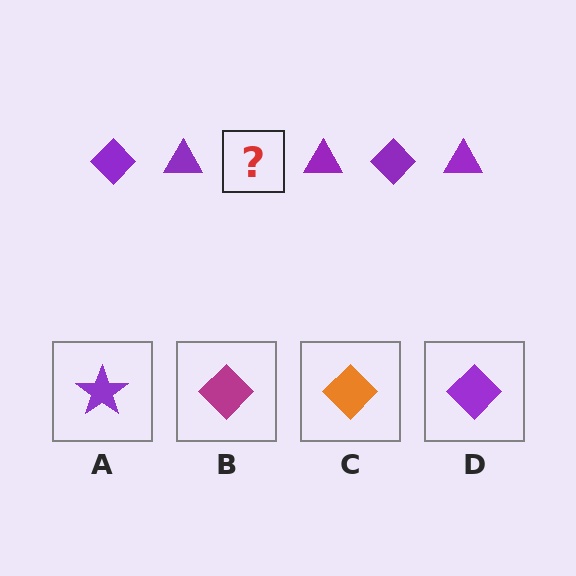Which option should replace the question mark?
Option D.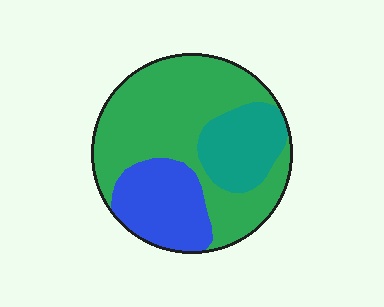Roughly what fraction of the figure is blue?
Blue takes up about one quarter (1/4) of the figure.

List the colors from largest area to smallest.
From largest to smallest: green, blue, teal.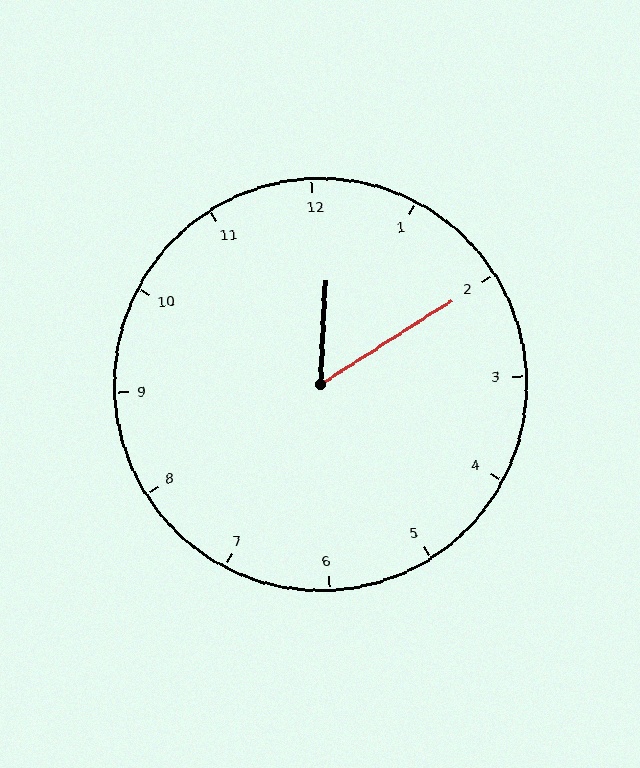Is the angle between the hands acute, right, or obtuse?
It is acute.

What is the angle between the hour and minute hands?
Approximately 55 degrees.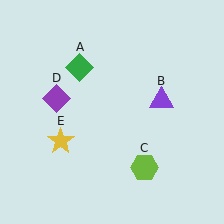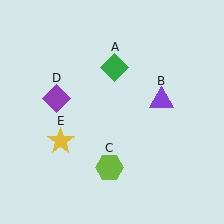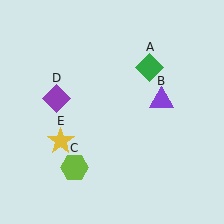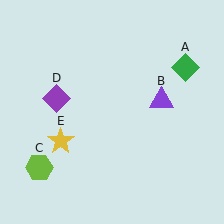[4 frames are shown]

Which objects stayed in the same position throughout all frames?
Purple triangle (object B) and purple diamond (object D) and yellow star (object E) remained stationary.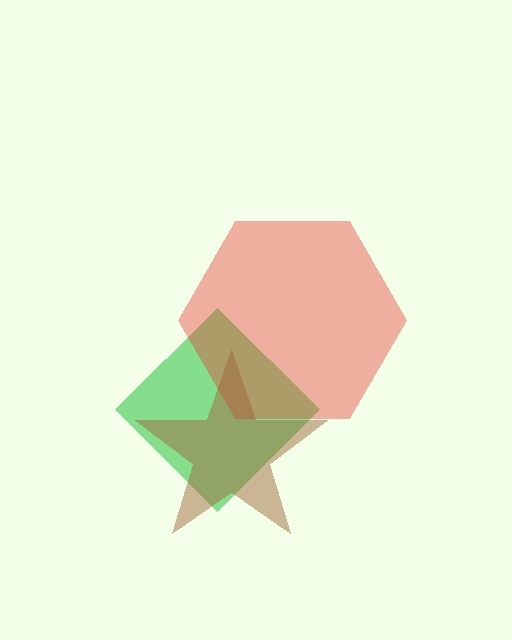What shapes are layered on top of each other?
The layered shapes are: a green diamond, a red hexagon, a brown star.